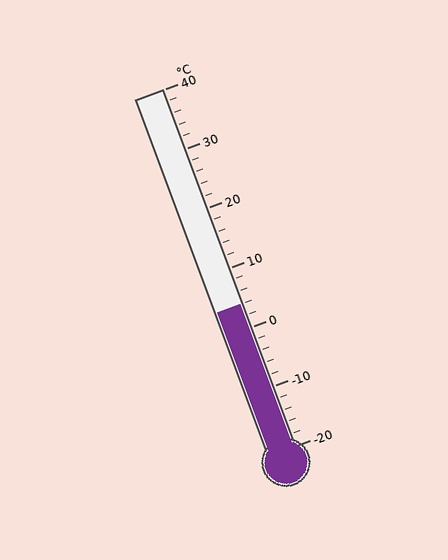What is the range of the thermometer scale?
The thermometer scale ranges from -20°C to 40°C.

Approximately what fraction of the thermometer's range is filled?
The thermometer is filled to approximately 40% of its range.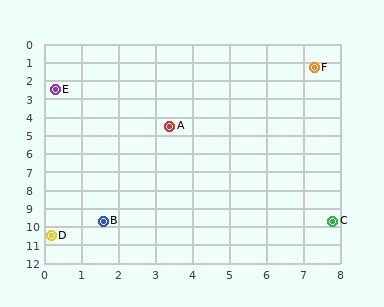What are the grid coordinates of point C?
Point C is at approximately (7.8, 9.7).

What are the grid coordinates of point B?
Point B is at approximately (1.6, 9.7).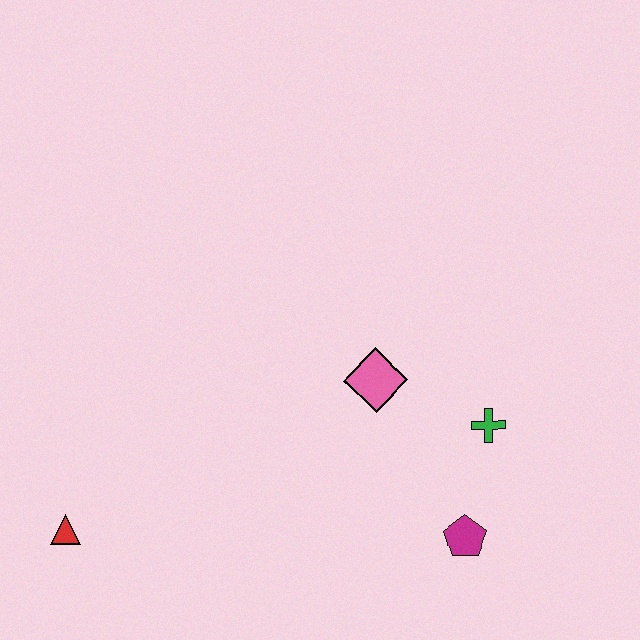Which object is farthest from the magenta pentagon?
The red triangle is farthest from the magenta pentagon.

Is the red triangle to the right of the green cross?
No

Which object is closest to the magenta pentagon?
The green cross is closest to the magenta pentagon.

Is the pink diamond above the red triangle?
Yes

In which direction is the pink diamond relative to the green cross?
The pink diamond is to the left of the green cross.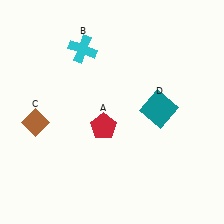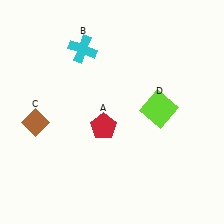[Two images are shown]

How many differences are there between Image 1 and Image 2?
There is 1 difference between the two images.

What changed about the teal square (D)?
In Image 1, D is teal. In Image 2, it changed to lime.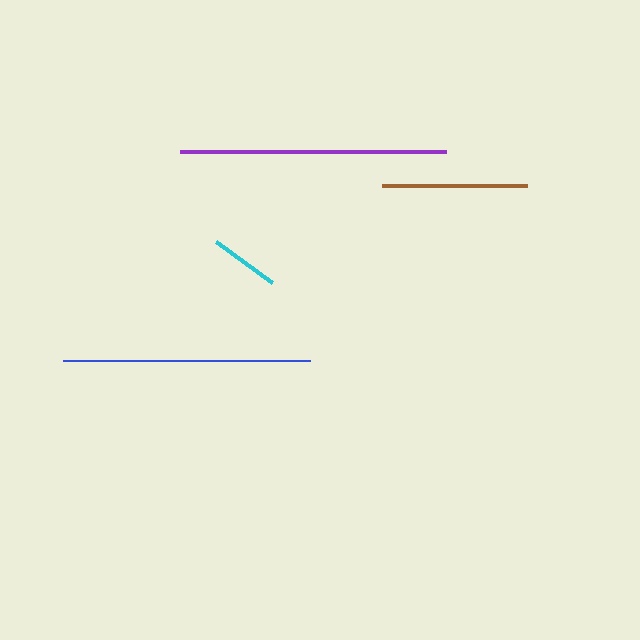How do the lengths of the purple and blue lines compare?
The purple and blue lines are approximately the same length.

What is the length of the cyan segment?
The cyan segment is approximately 70 pixels long.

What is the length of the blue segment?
The blue segment is approximately 247 pixels long.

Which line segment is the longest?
The purple line is the longest at approximately 266 pixels.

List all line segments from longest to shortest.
From longest to shortest: purple, blue, brown, cyan.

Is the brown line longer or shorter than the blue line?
The blue line is longer than the brown line.